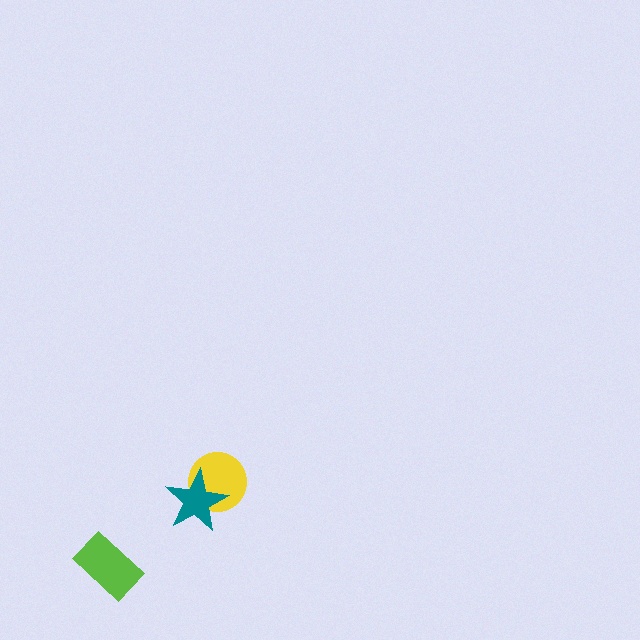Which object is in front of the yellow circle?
The teal star is in front of the yellow circle.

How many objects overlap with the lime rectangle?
0 objects overlap with the lime rectangle.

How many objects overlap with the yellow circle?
1 object overlaps with the yellow circle.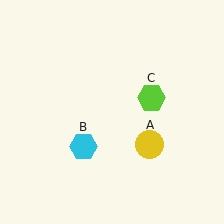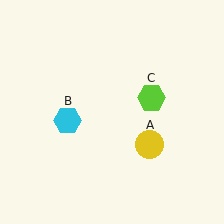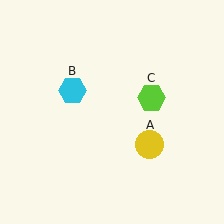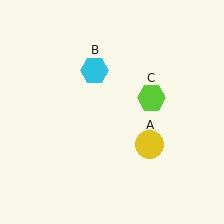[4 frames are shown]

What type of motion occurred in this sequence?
The cyan hexagon (object B) rotated clockwise around the center of the scene.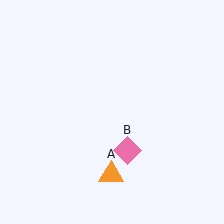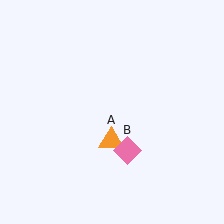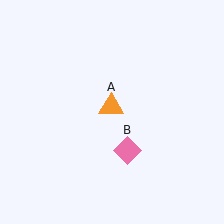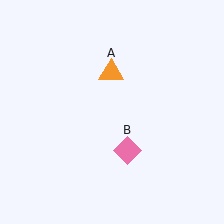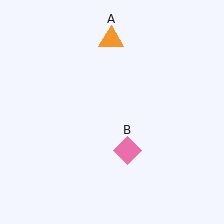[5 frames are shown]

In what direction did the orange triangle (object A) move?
The orange triangle (object A) moved up.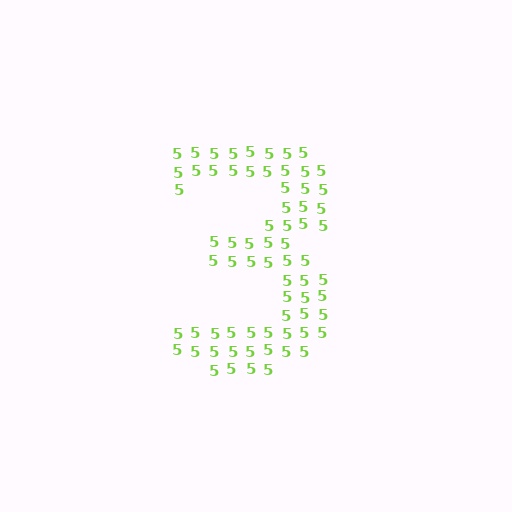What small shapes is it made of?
It is made of small digit 5's.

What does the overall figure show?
The overall figure shows the digit 3.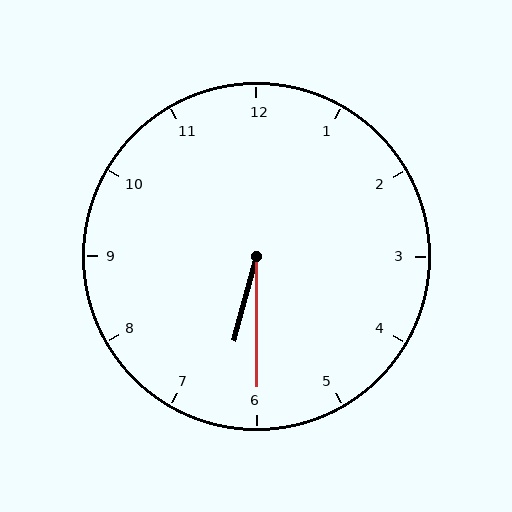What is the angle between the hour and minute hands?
Approximately 15 degrees.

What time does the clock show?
6:30.